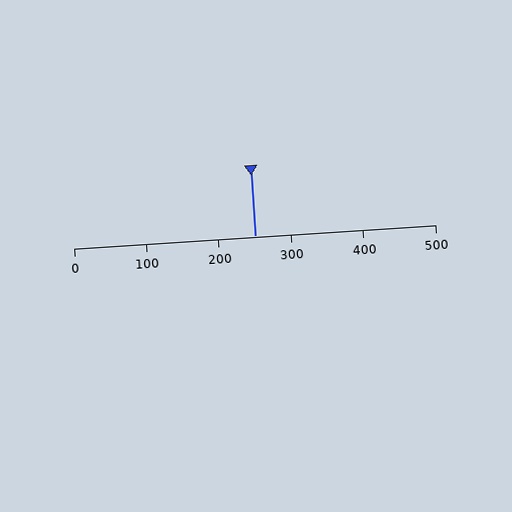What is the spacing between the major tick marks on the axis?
The major ticks are spaced 100 apart.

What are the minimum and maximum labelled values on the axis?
The axis runs from 0 to 500.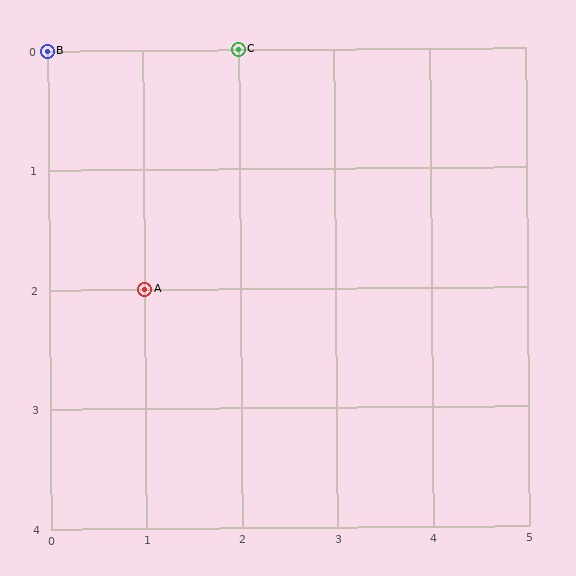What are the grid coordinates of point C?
Point C is at grid coordinates (2, 0).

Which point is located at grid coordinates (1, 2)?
Point A is at (1, 2).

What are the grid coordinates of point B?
Point B is at grid coordinates (0, 0).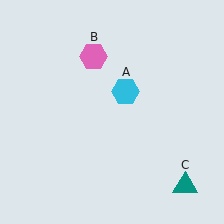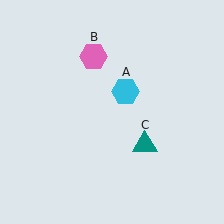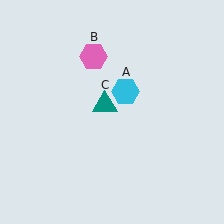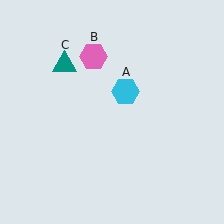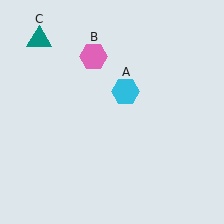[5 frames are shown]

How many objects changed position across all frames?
1 object changed position: teal triangle (object C).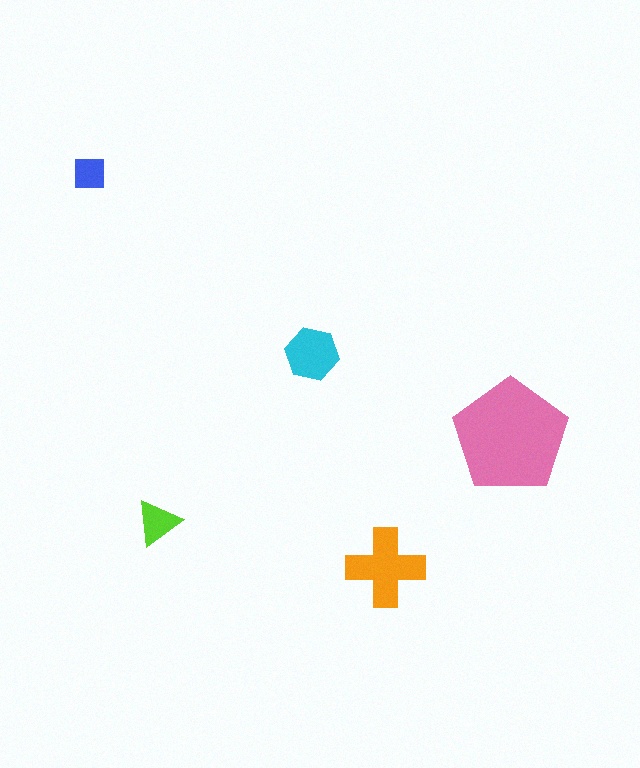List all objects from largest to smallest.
The pink pentagon, the orange cross, the cyan hexagon, the lime triangle, the blue square.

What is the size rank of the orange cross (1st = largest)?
2nd.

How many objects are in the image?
There are 5 objects in the image.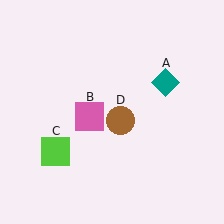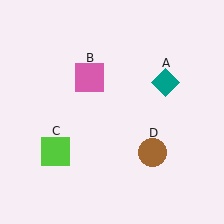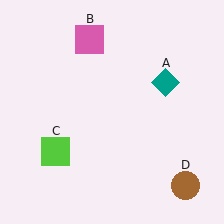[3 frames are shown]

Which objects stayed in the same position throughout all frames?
Teal diamond (object A) and lime square (object C) remained stationary.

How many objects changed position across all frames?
2 objects changed position: pink square (object B), brown circle (object D).